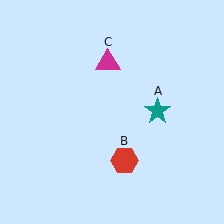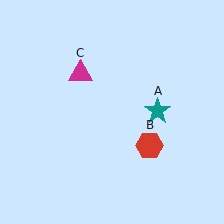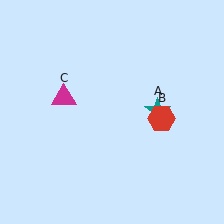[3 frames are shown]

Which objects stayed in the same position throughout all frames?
Teal star (object A) remained stationary.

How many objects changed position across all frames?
2 objects changed position: red hexagon (object B), magenta triangle (object C).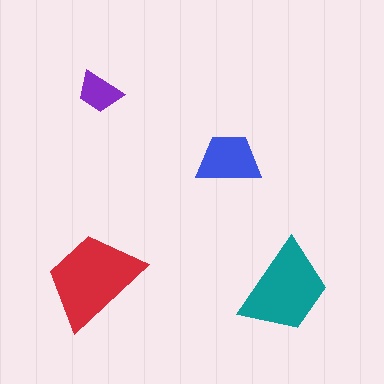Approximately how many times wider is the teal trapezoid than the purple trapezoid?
About 2 times wider.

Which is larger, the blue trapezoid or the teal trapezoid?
The teal one.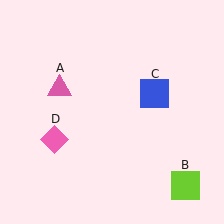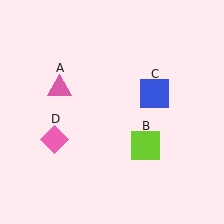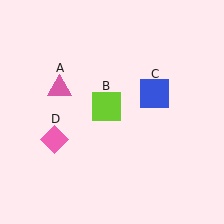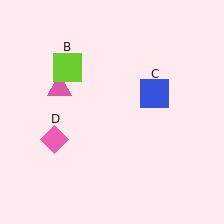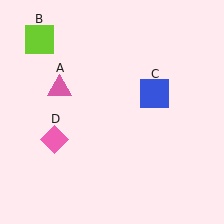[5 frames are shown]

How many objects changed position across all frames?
1 object changed position: lime square (object B).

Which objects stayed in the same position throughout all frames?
Pink triangle (object A) and blue square (object C) and pink diamond (object D) remained stationary.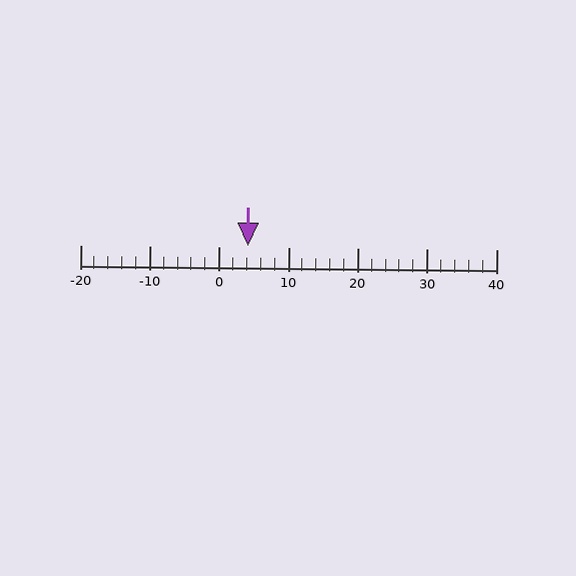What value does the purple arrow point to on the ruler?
The purple arrow points to approximately 4.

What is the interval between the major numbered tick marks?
The major tick marks are spaced 10 units apart.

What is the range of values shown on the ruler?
The ruler shows values from -20 to 40.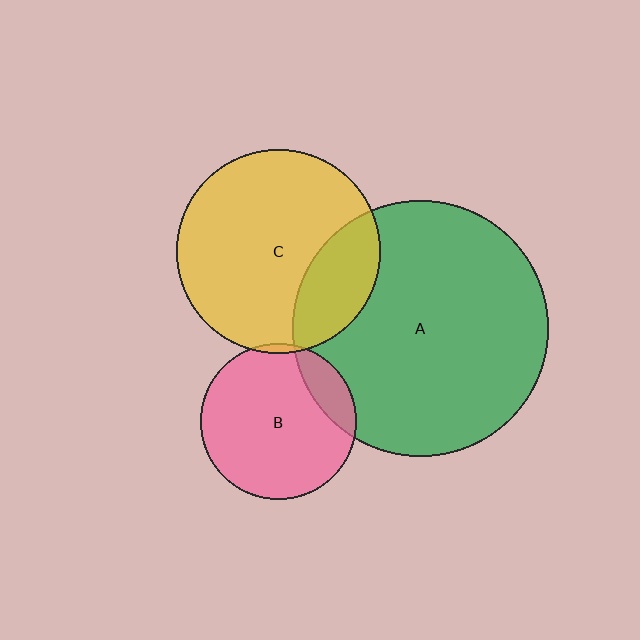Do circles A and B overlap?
Yes.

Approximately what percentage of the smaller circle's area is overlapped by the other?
Approximately 15%.